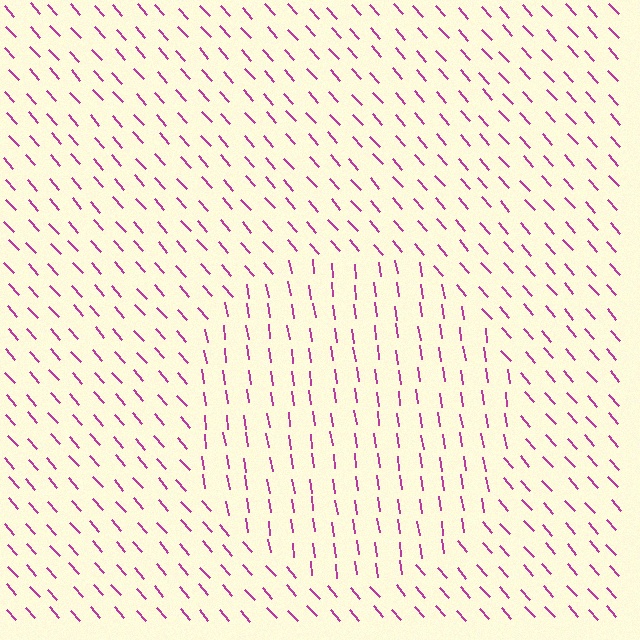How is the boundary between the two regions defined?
The boundary is defined purely by a change in line orientation (approximately 33 degrees difference). All lines are the same color and thickness.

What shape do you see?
I see a circle.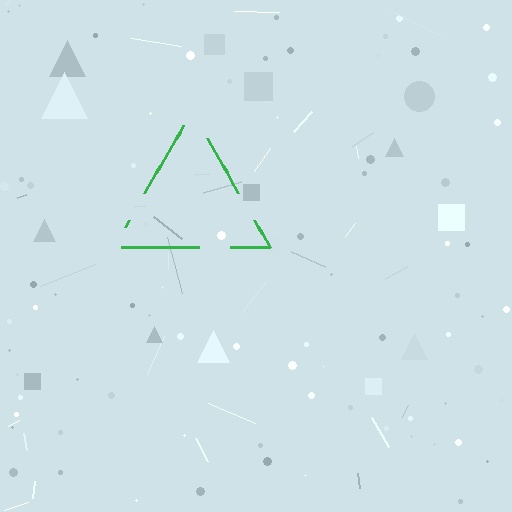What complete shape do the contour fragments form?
The contour fragments form a triangle.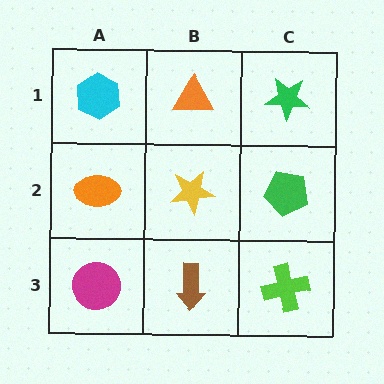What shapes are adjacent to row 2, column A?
A cyan hexagon (row 1, column A), a magenta circle (row 3, column A), a yellow star (row 2, column B).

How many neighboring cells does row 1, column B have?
3.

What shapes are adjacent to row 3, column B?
A yellow star (row 2, column B), a magenta circle (row 3, column A), a lime cross (row 3, column C).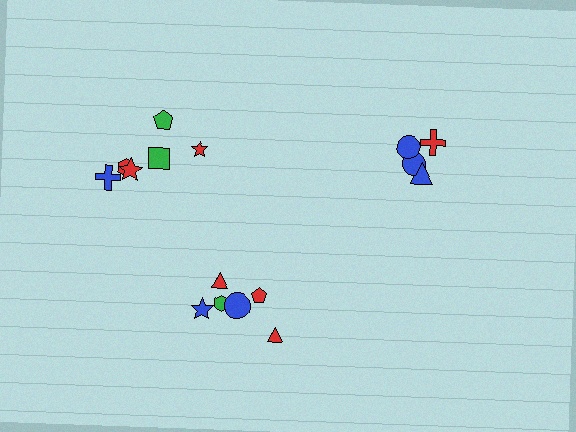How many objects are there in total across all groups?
There are 16 objects.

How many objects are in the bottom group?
There are 6 objects.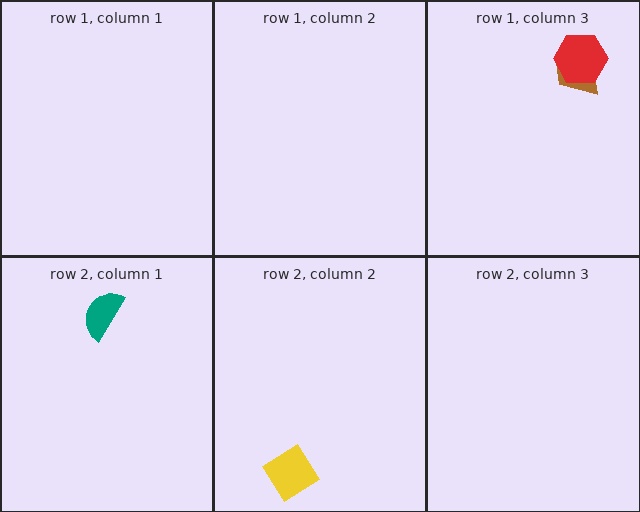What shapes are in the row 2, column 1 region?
The teal semicircle.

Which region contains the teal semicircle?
The row 2, column 1 region.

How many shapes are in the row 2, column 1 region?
1.